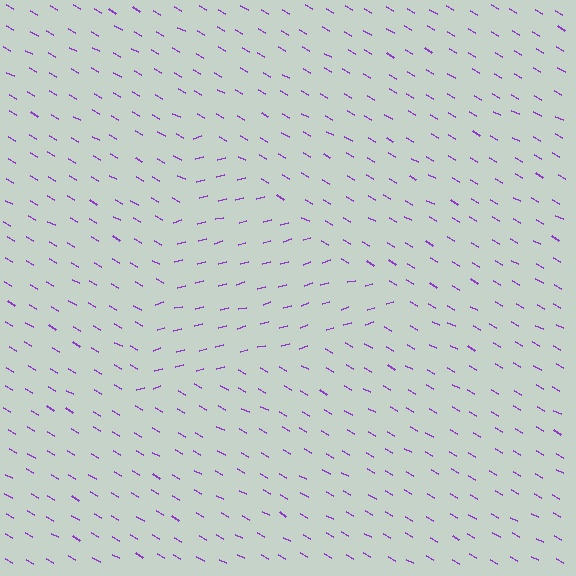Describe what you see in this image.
The image is filled with small purple line segments. A triangle region in the image has lines oriented differently from the surrounding lines, creating a visible texture boundary.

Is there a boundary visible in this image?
Yes, there is a texture boundary formed by a change in line orientation.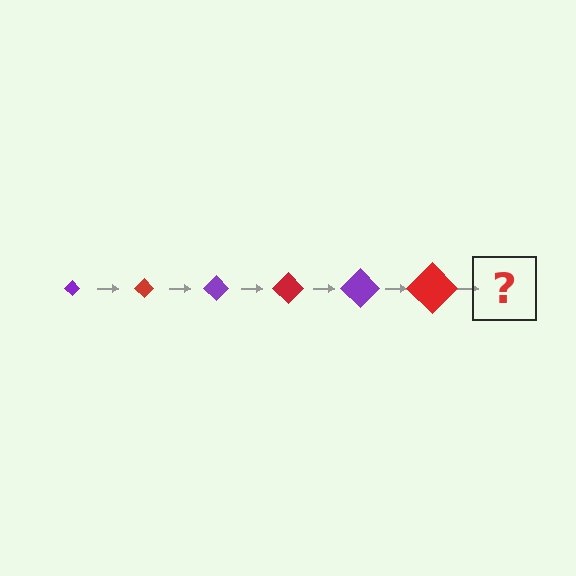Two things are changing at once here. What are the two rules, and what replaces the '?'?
The two rules are that the diamond grows larger each step and the color cycles through purple and red. The '?' should be a purple diamond, larger than the previous one.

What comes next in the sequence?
The next element should be a purple diamond, larger than the previous one.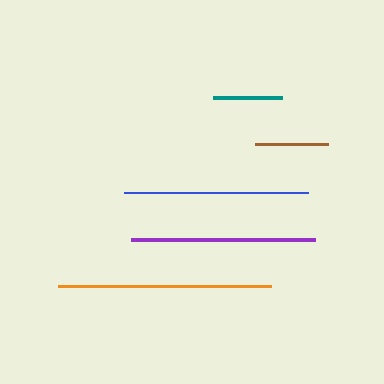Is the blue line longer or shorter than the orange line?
The orange line is longer than the blue line.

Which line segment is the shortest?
The teal line is the shortest at approximately 69 pixels.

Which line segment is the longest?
The orange line is the longest at approximately 213 pixels.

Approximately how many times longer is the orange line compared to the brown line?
The orange line is approximately 2.9 times the length of the brown line.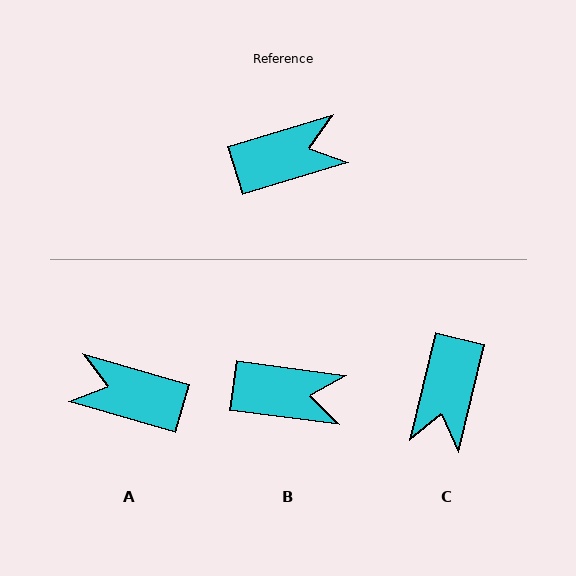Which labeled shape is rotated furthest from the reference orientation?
A, about 147 degrees away.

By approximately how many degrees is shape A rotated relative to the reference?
Approximately 147 degrees counter-clockwise.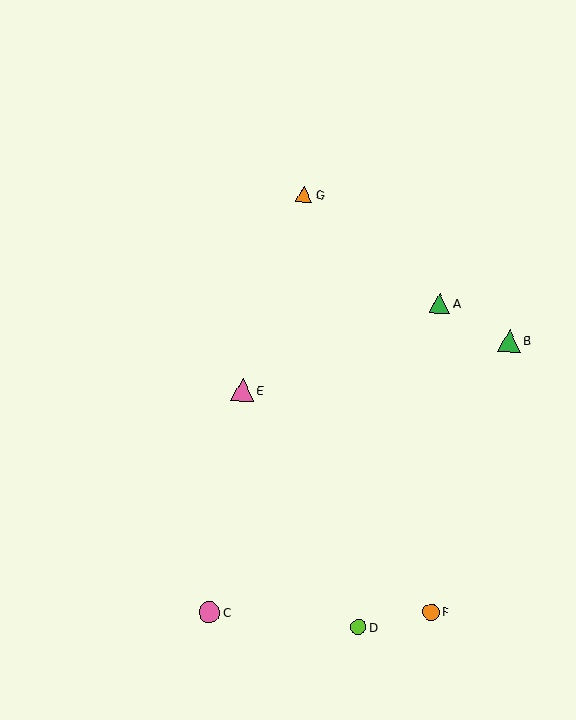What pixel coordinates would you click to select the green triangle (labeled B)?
Click at (509, 341) to select the green triangle B.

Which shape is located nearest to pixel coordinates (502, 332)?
The green triangle (labeled B) at (509, 341) is nearest to that location.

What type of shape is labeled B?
Shape B is a green triangle.